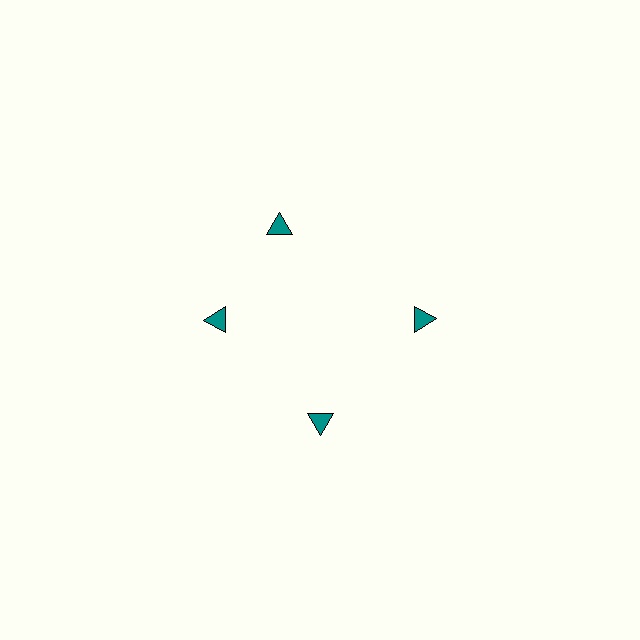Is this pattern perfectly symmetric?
No. The 4 teal triangles are arranged in a ring, but one element near the 12 o'clock position is rotated out of alignment along the ring, breaking the 4-fold rotational symmetry.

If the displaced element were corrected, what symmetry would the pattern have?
It would have 4-fold rotational symmetry — the pattern would map onto itself every 90 degrees.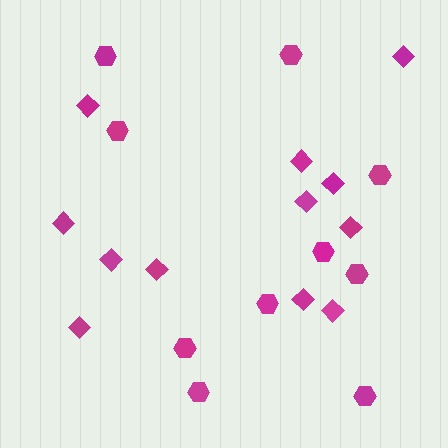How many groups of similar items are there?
There are 2 groups: one group of hexagons (10) and one group of diamonds (12).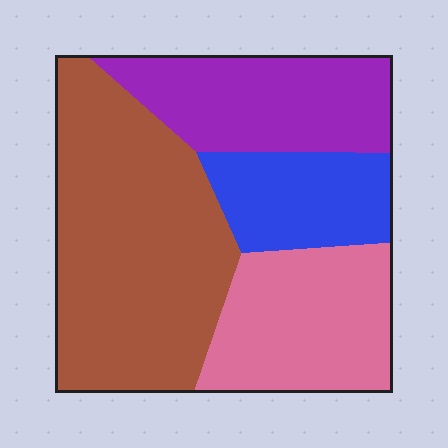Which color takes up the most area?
Brown, at roughly 40%.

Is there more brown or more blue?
Brown.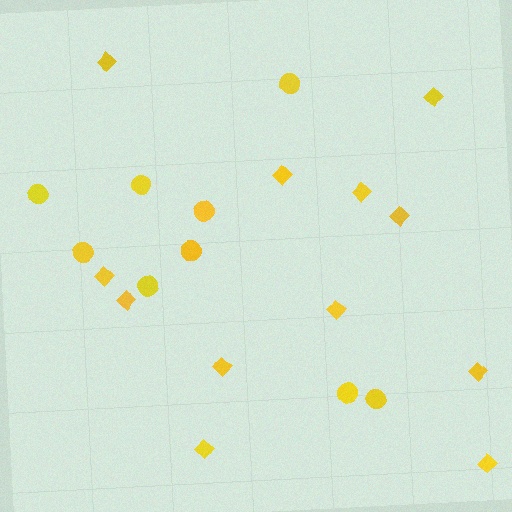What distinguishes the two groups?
There are 2 groups: one group of circles (9) and one group of diamonds (12).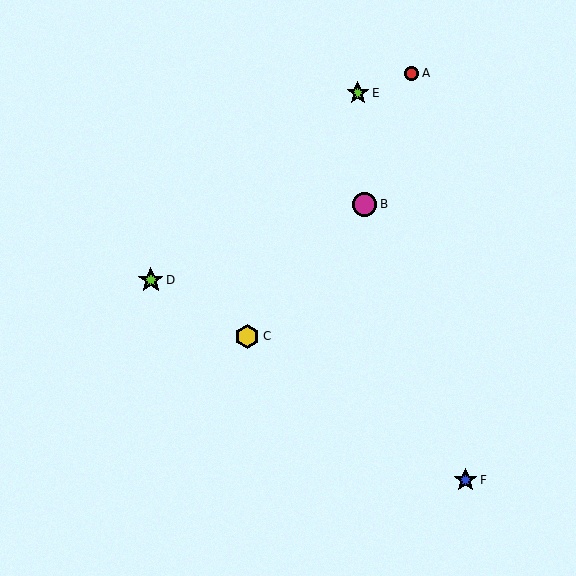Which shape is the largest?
The lime star (labeled D) is the largest.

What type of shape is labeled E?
Shape E is a lime star.